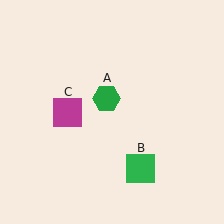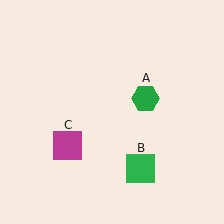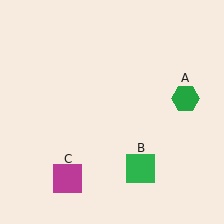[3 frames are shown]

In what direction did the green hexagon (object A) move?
The green hexagon (object A) moved right.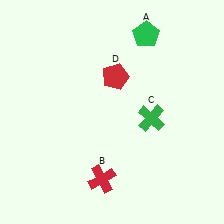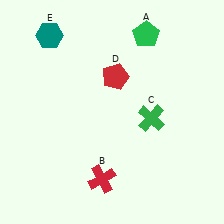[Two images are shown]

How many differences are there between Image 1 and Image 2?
There is 1 difference between the two images.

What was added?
A teal hexagon (E) was added in Image 2.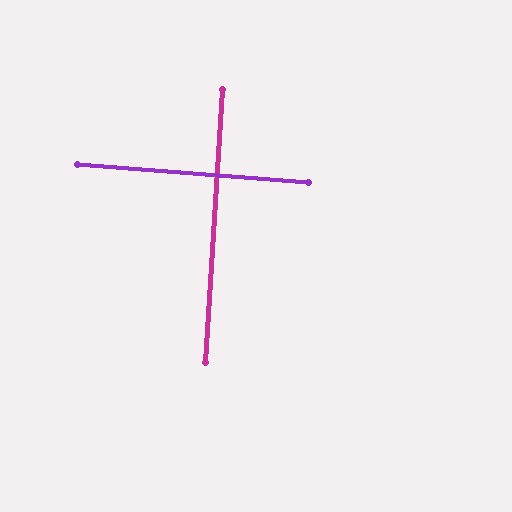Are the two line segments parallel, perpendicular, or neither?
Perpendicular — they meet at approximately 89°.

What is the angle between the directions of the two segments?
Approximately 89 degrees.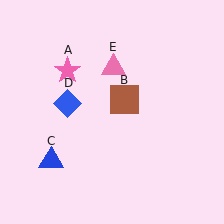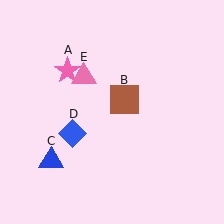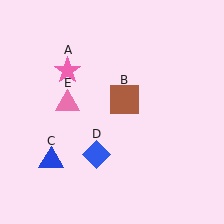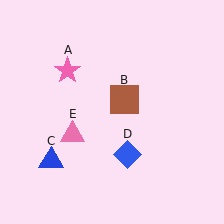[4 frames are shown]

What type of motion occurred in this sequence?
The blue diamond (object D), pink triangle (object E) rotated counterclockwise around the center of the scene.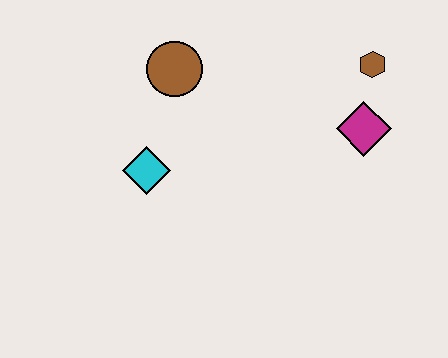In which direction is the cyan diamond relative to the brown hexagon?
The cyan diamond is to the left of the brown hexagon.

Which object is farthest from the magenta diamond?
The cyan diamond is farthest from the magenta diamond.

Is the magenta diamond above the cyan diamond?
Yes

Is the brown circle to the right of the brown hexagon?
No